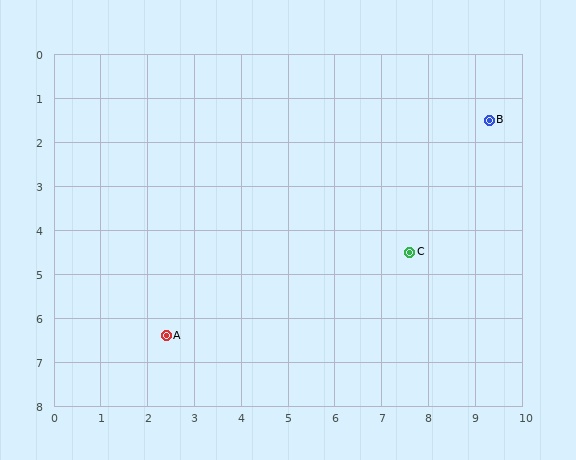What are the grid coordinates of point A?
Point A is at approximately (2.4, 6.4).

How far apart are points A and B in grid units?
Points A and B are about 8.5 grid units apart.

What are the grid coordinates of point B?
Point B is at approximately (9.3, 1.5).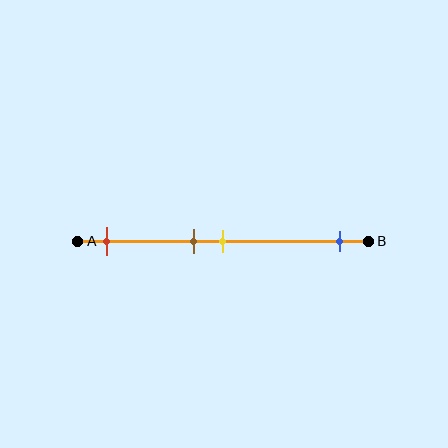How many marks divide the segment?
There are 4 marks dividing the segment.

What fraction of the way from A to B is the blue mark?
The blue mark is approximately 90% (0.9) of the way from A to B.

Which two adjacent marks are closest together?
The brown and yellow marks are the closest adjacent pair.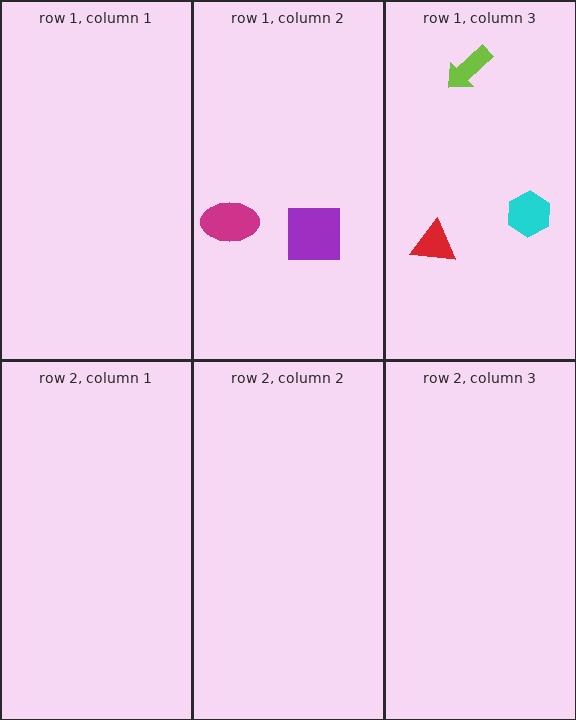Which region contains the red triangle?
The row 1, column 3 region.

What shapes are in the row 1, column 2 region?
The magenta ellipse, the purple square.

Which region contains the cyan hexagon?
The row 1, column 3 region.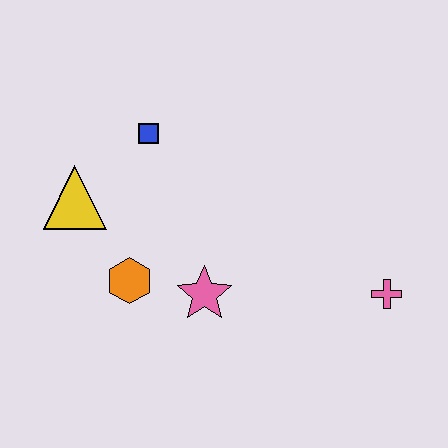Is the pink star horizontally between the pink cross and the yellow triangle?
Yes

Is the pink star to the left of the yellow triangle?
No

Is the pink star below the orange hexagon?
Yes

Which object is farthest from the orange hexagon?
The pink cross is farthest from the orange hexagon.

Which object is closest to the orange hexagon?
The pink star is closest to the orange hexagon.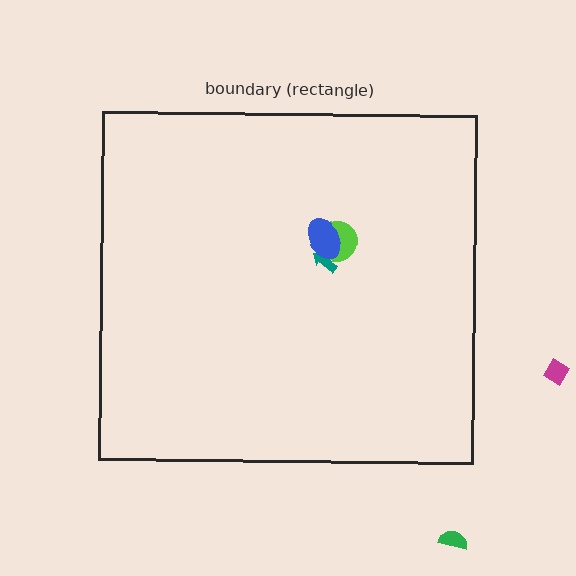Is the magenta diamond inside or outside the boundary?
Outside.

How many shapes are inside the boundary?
3 inside, 2 outside.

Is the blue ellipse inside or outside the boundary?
Inside.